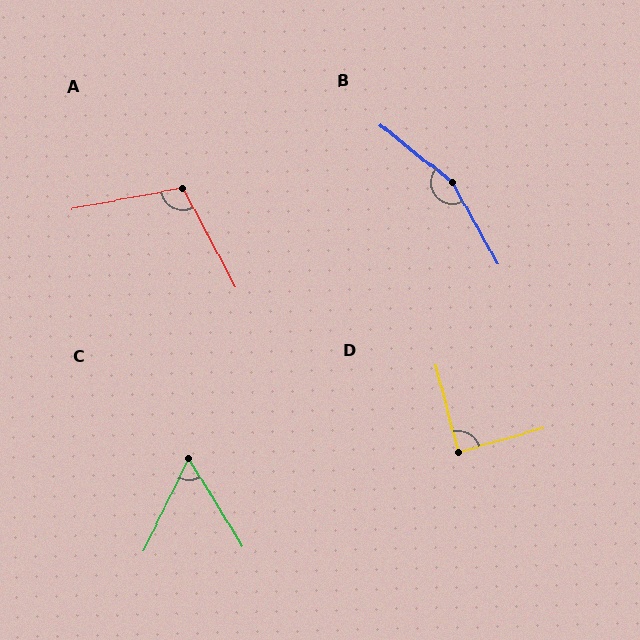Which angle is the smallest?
C, at approximately 58 degrees.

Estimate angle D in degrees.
Approximately 88 degrees.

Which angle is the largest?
B, at approximately 158 degrees.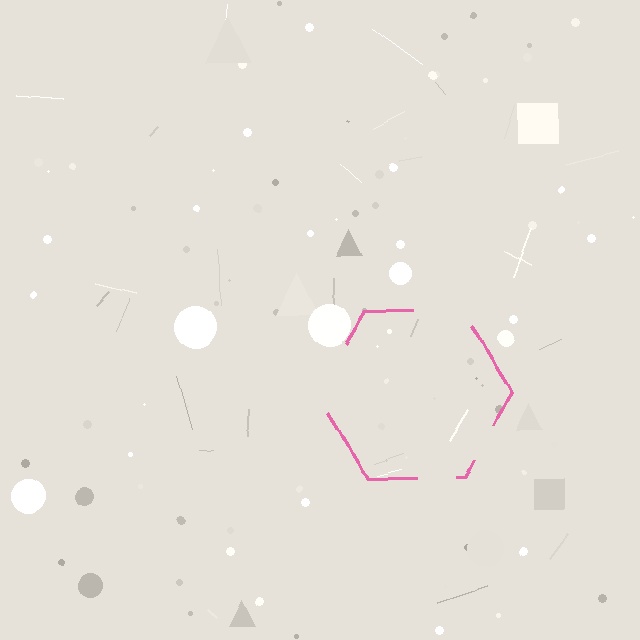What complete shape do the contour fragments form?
The contour fragments form a hexagon.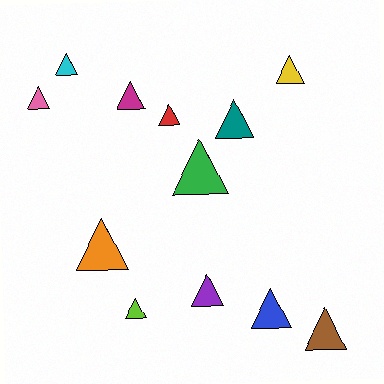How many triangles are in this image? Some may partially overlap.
There are 12 triangles.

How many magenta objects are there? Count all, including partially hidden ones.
There is 1 magenta object.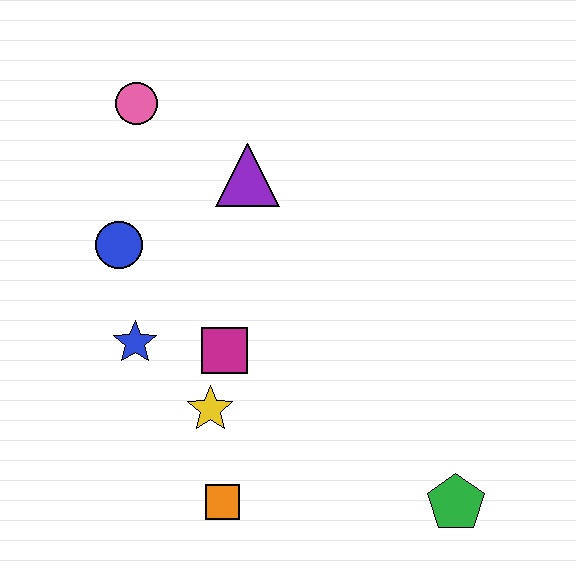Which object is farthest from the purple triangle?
The green pentagon is farthest from the purple triangle.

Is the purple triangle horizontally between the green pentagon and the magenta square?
Yes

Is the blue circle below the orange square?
No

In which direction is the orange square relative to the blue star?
The orange square is below the blue star.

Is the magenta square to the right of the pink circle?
Yes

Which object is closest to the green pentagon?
The orange square is closest to the green pentagon.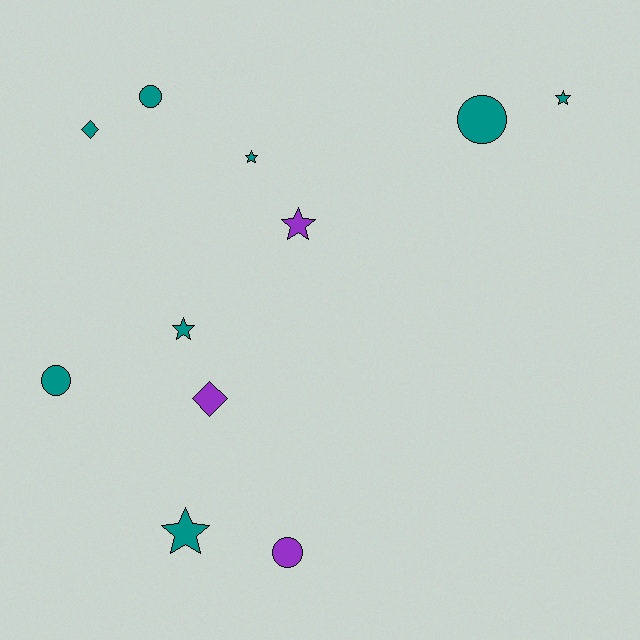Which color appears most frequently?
Teal, with 8 objects.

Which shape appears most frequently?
Star, with 5 objects.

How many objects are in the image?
There are 11 objects.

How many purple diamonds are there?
There is 1 purple diamond.